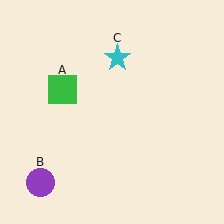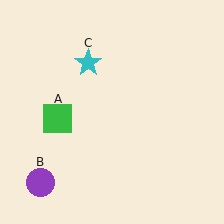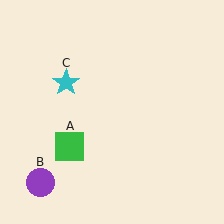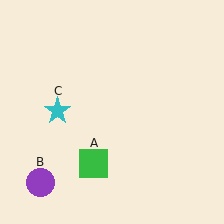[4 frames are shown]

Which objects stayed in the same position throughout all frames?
Purple circle (object B) remained stationary.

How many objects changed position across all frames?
2 objects changed position: green square (object A), cyan star (object C).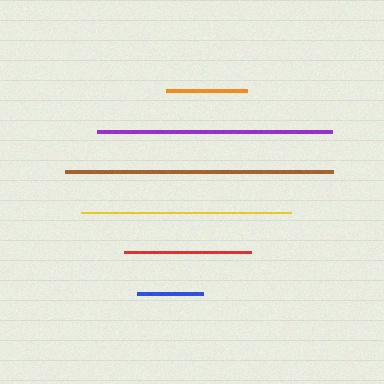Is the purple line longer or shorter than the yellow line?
The purple line is longer than the yellow line.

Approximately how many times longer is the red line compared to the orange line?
The red line is approximately 1.6 times the length of the orange line.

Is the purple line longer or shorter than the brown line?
The brown line is longer than the purple line.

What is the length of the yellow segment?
The yellow segment is approximately 210 pixels long.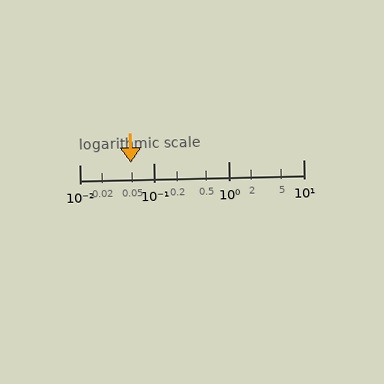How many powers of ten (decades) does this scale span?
The scale spans 3 decades, from 0.01 to 10.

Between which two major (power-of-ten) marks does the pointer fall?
The pointer is between 0.01 and 0.1.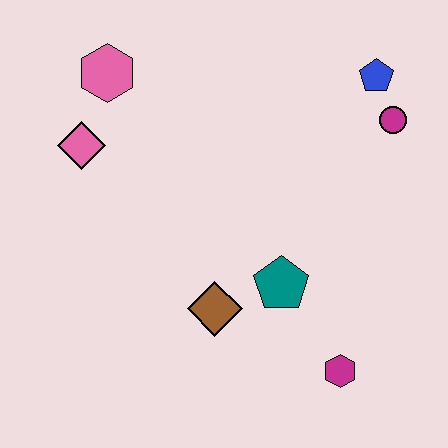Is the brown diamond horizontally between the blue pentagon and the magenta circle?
No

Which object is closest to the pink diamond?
The pink hexagon is closest to the pink diamond.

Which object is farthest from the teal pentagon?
The pink hexagon is farthest from the teal pentagon.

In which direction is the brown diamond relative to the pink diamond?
The brown diamond is below the pink diamond.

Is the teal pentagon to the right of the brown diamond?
Yes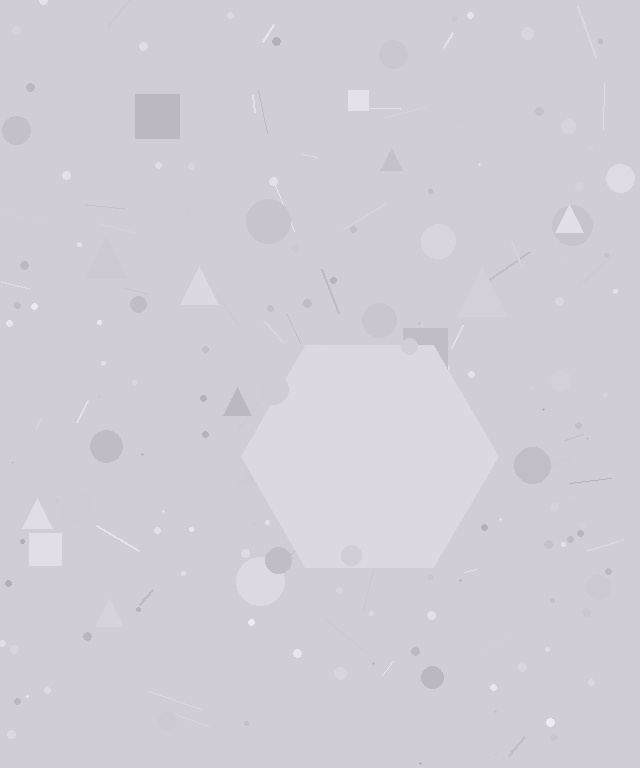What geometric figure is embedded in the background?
A hexagon is embedded in the background.